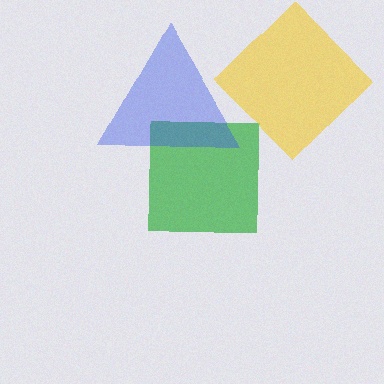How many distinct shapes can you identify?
There are 3 distinct shapes: a green square, a yellow diamond, a blue triangle.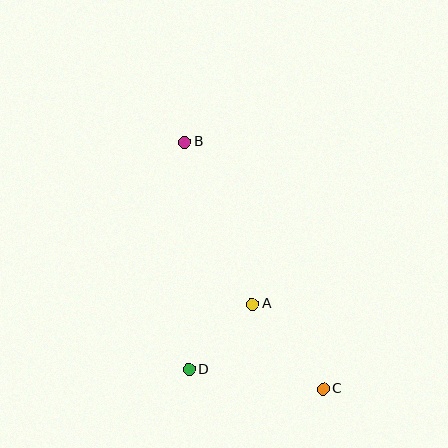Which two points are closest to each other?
Points A and D are closest to each other.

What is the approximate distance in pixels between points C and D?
The distance between C and D is approximately 135 pixels.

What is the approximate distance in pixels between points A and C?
The distance between A and C is approximately 110 pixels.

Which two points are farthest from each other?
Points B and C are farthest from each other.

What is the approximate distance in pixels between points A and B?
The distance between A and B is approximately 176 pixels.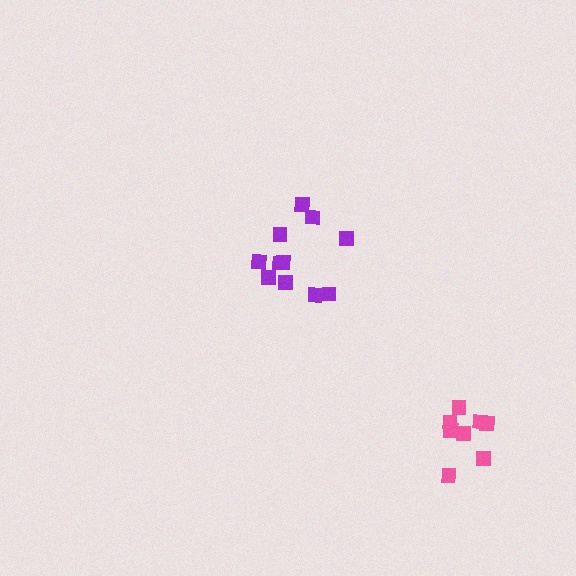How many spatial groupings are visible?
There are 2 spatial groupings.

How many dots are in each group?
Group 1: 11 dots, Group 2: 8 dots (19 total).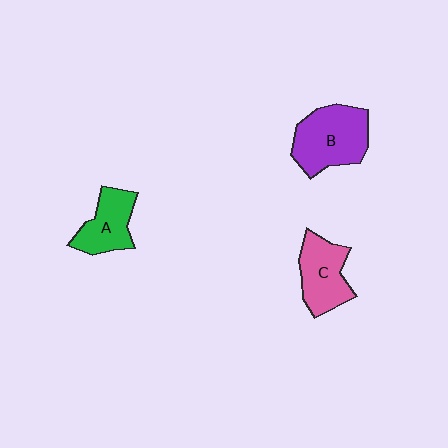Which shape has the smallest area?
Shape A (green).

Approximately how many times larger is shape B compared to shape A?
Approximately 1.5 times.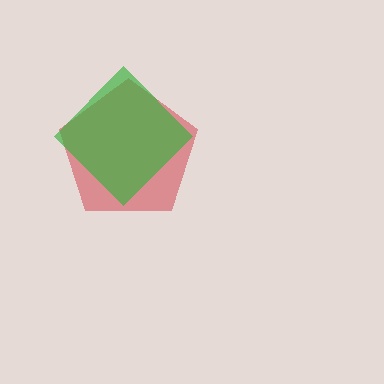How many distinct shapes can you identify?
There are 2 distinct shapes: a red pentagon, a green diamond.